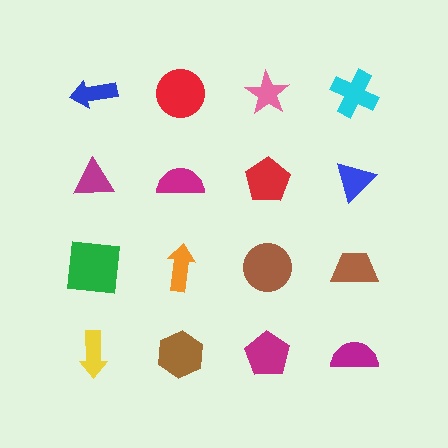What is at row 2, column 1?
A magenta triangle.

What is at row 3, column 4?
A brown trapezoid.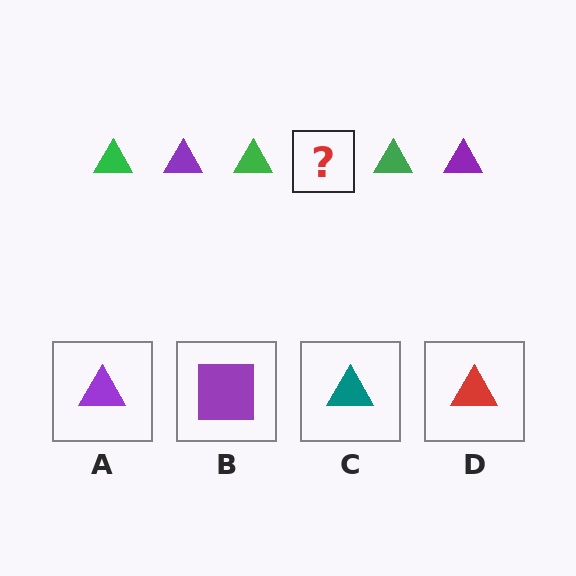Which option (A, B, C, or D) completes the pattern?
A.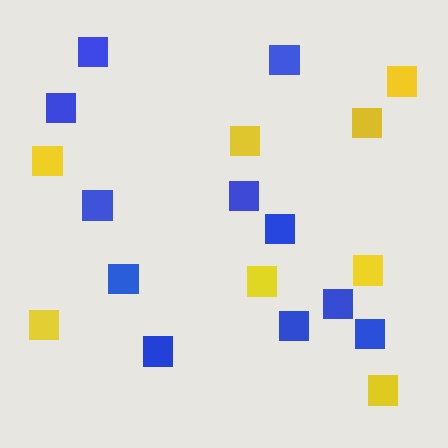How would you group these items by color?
There are 2 groups: one group of yellow squares (8) and one group of blue squares (11).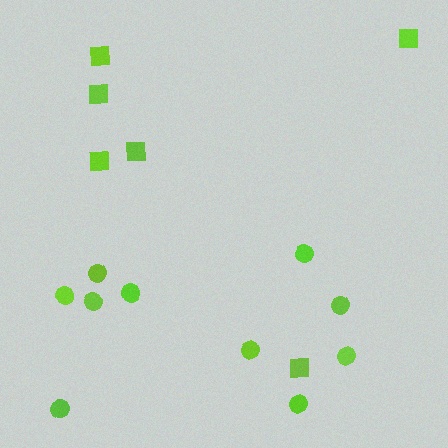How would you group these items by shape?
There are 2 groups: one group of circles (10) and one group of squares (6).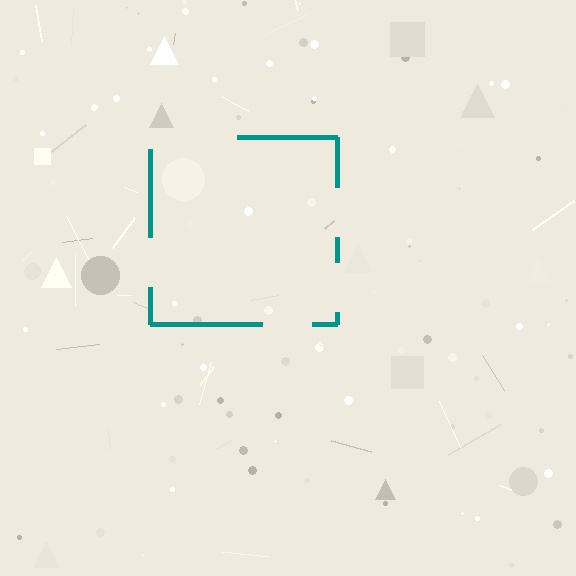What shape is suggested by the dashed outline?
The dashed outline suggests a square.